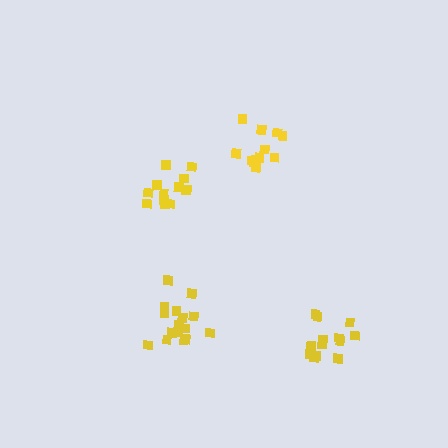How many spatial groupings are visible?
There are 4 spatial groupings.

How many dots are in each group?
Group 1: 16 dots, Group 2: 12 dots, Group 3: 13 dots, Group 4: 12 dots (53 total).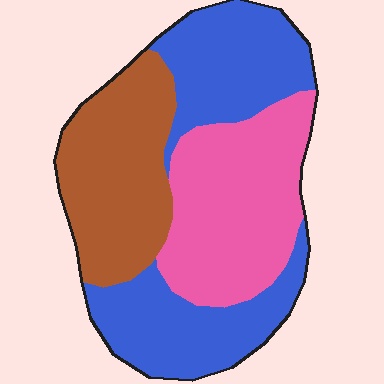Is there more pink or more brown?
Pink.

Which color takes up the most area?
Blue, at roughly 40%.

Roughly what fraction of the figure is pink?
Pink takes up about one third (1/3) of the figure.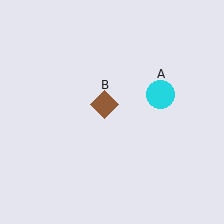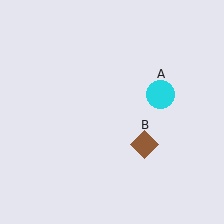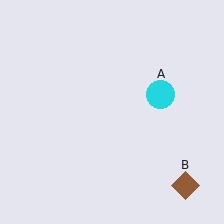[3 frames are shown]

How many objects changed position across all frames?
1 object changed position: brown diamond (object B).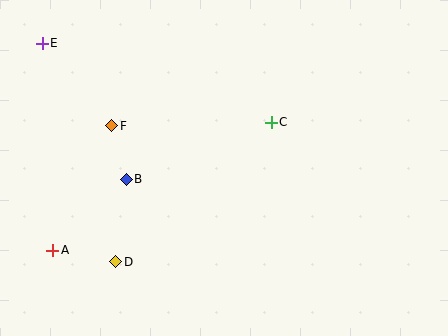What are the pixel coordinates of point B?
Point B is at (126, 179).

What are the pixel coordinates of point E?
Point E is at (42, 43).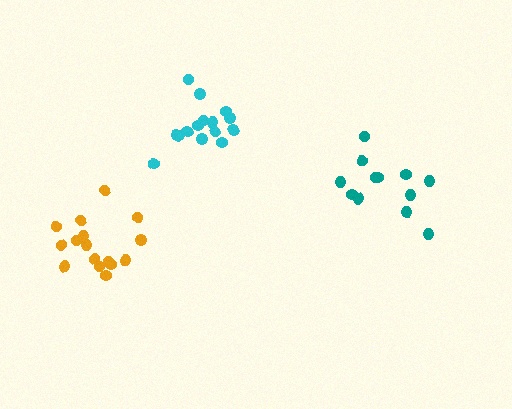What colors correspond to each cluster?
The clusters are colored: cyan, orange, teal.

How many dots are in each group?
Group 1: 15 dots, Group 2: 16 dots, Group 3: 12 dots (43 total).